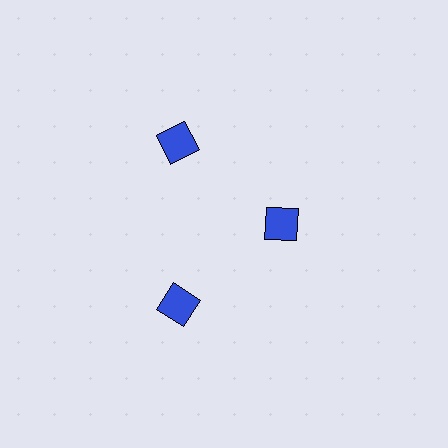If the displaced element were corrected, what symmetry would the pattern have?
It would have 3-fold rotational symmetry — the pattern would map onto itself every 120 degrees.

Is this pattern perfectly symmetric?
No. The 3 blue diamonds are arranged in a ring, but one element near the 3 o'clock position is pulled inward toward the center, breaking the 3-fold rotational symmetry.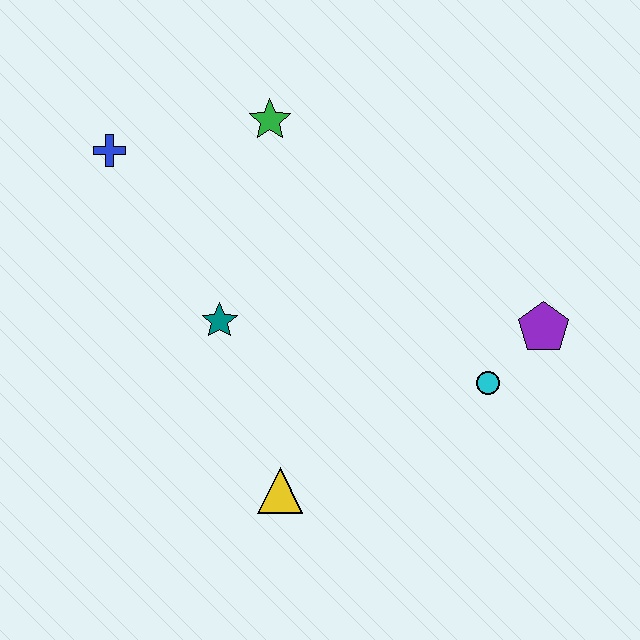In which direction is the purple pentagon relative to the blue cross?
The purple pentagon is to the right of the blue cross.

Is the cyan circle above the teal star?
No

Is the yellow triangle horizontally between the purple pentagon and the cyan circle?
No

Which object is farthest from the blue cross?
The purple pentagon is farthest from the blue cross.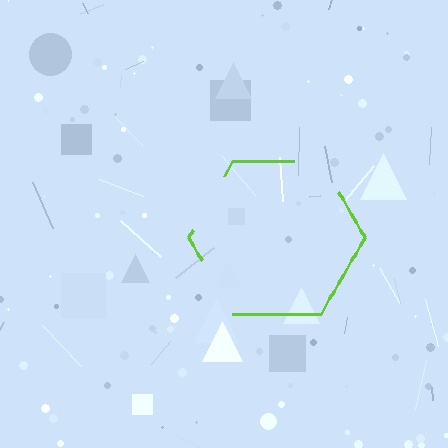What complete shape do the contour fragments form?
The contour fragments form a hexagon.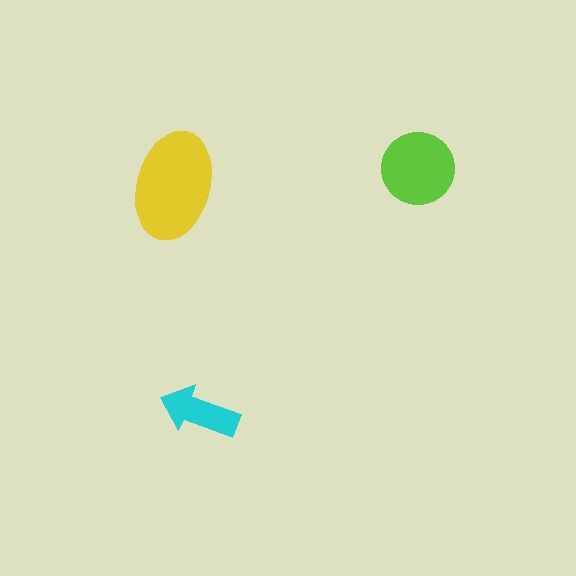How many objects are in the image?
There are 3 objects in the image.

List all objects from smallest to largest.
The cyan arrow, the lime circle, the yellow ellipse.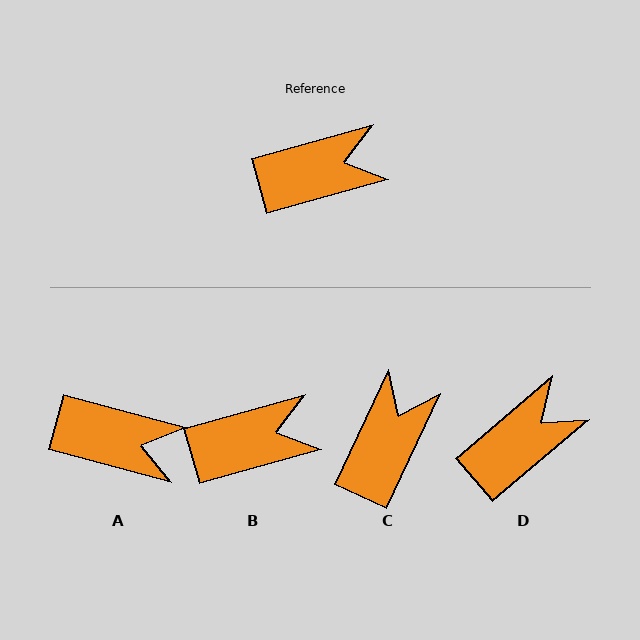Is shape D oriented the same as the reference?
No, it is off by about 25 degrees.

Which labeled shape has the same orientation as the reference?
B.